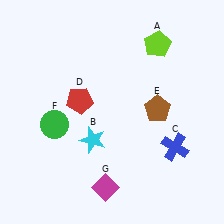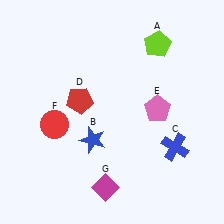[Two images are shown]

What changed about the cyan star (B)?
In Image 1, B is cyan. In Image 2, it changed to blue.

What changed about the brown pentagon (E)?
In Image 1, E is brown. In Image 2, it changed to pink.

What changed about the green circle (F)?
In Image 1, F is green. In Image 2, it changed to red.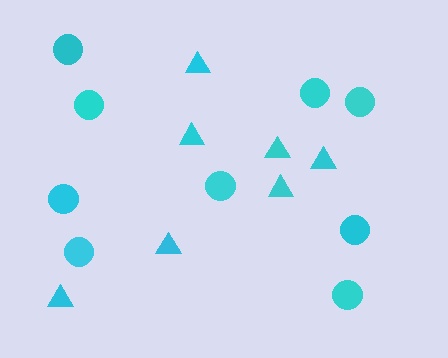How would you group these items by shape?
There are 2 groups: one group of triangles (7) and one group of circles (9).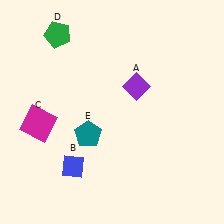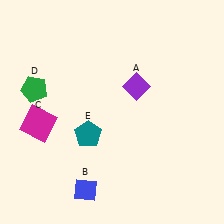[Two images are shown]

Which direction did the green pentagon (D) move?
The green pentagon (D) moved down.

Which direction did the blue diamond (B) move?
The blue diamond (B) moved down.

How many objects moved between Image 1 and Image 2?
2 objects moved between the two images.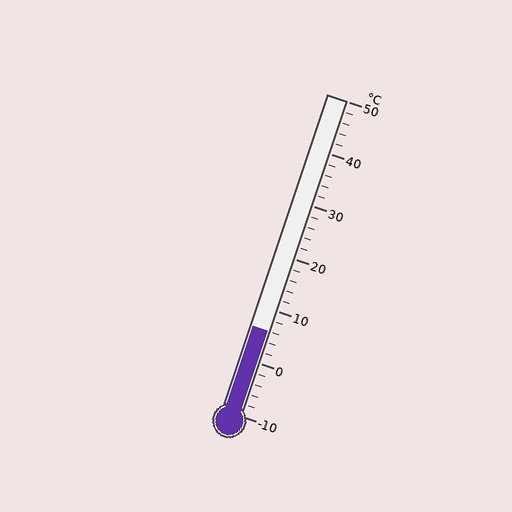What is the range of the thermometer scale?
The thermometer scale ranges from -10°C to 50°C.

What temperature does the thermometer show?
The thermometer shows approximately 6°C.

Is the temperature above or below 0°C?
The temperature is above 0°C.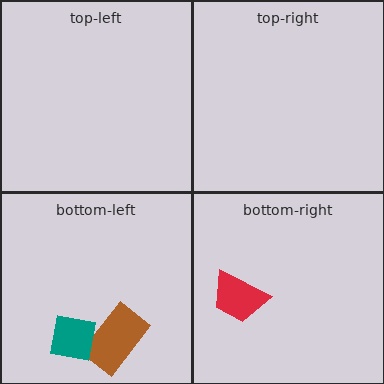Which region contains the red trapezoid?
The bottom-right region.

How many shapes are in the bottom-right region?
1.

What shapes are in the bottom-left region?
The brown rectangle, the teal square.